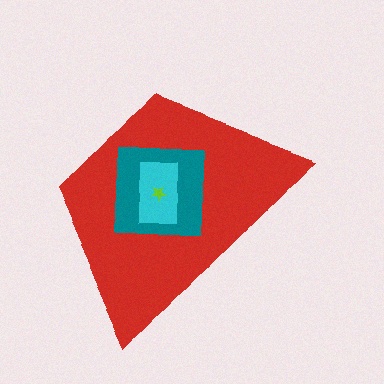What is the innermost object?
The lime star.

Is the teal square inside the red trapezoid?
Yes.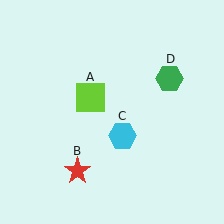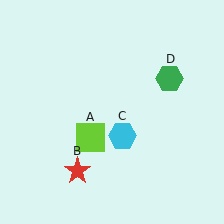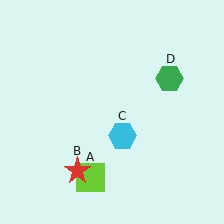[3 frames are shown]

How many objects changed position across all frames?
1 object changed position: lime square (object A).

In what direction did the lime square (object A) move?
The lime square (object A) moved down.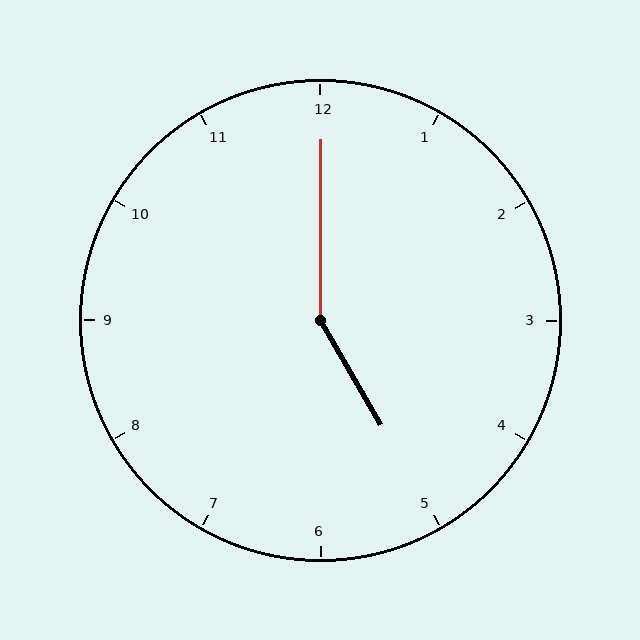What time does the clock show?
5:00.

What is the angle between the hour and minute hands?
Approximately 150 degrees.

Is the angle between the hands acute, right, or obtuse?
It is obtuse.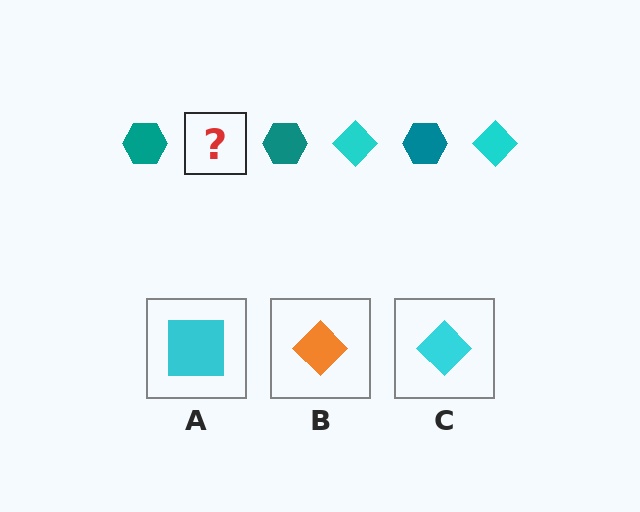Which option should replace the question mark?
Option C.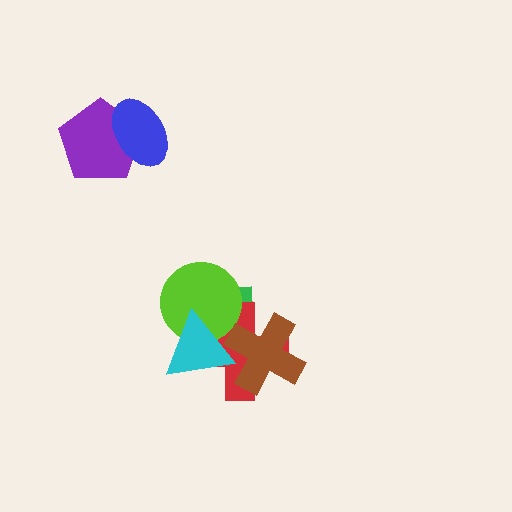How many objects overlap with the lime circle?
3 objects overlap with the lime circle.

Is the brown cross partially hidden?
Yes, it is partially covered by another shape.